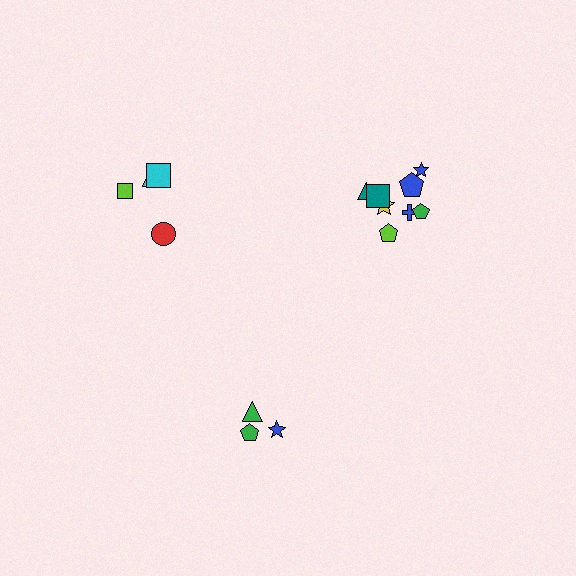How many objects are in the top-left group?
There are 4 objects.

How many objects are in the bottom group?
There are 3 objects.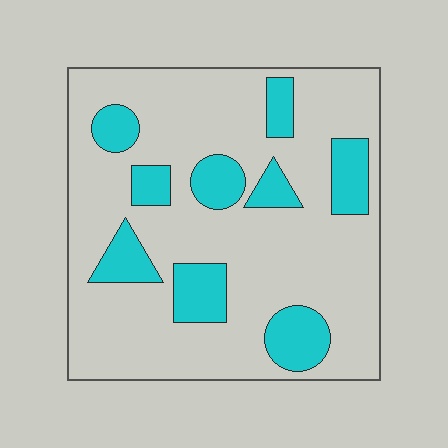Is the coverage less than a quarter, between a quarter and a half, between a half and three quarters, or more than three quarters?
Less than a quarter.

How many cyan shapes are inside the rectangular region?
9.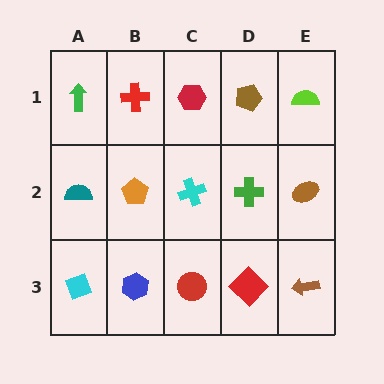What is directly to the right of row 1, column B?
A red hexagon.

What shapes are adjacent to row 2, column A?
A green arrow (row 1, column A), a cyan diamond (row 3, column A), an orange pentagon (row 2, column B).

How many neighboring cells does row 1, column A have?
2.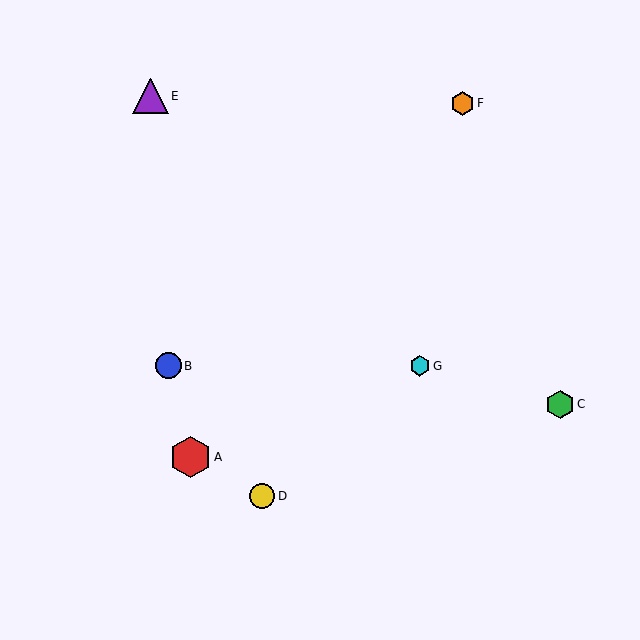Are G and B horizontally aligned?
Yes, both are at y≈366.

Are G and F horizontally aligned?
No, G is at y≈366 and F is at y≈103.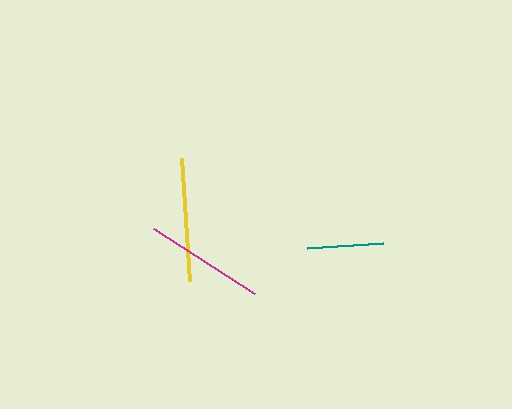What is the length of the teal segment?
The teal segment is approximately 76 pixels long.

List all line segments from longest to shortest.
From longest to shortest: yellow, magenta, teal.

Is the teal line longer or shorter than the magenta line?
The magenta line is longer than the teal line.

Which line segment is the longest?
The yellow line is the longest at approximately 124 pixels.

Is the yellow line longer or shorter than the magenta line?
The yellow line is longer than the magenta line.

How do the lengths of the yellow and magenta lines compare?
The yellow and magenta lines are approximately the same length.